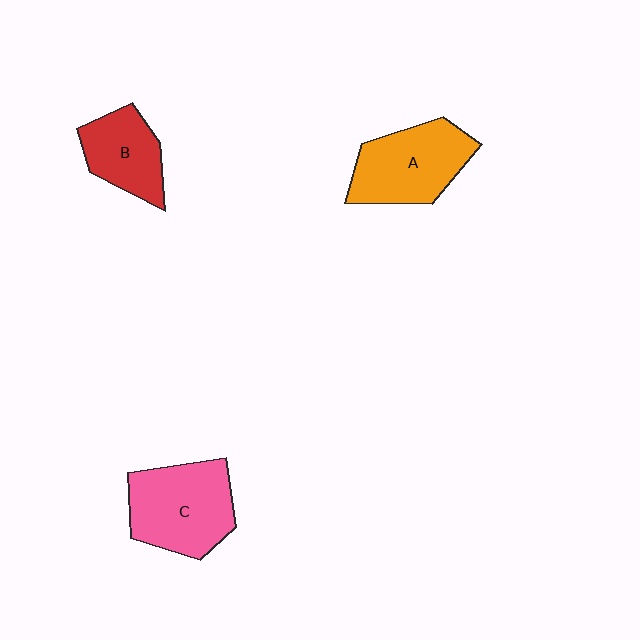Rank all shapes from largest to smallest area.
From largest to smallest: C (pink), A (orange), B (red).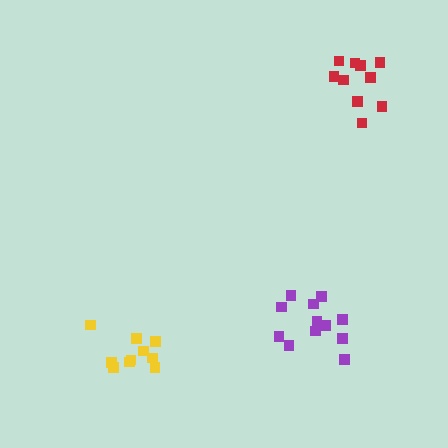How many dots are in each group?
Group 1: 10 dots, Group 2: 10 dots, Group 3: 12 dots (32 total).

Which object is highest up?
The red cluster is topmost.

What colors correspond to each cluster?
The clusters are colored: red, yellow, purple.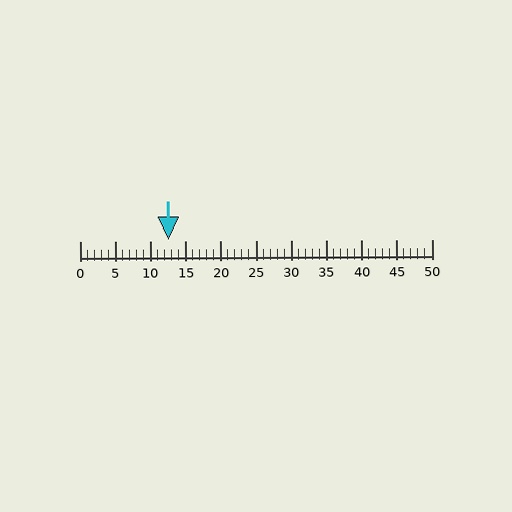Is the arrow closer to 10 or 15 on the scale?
The arrow is closer to 15.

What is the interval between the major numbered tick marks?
The major tick marks are spaced 5 units apart.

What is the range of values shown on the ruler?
The ruler shows values from 0 to 50.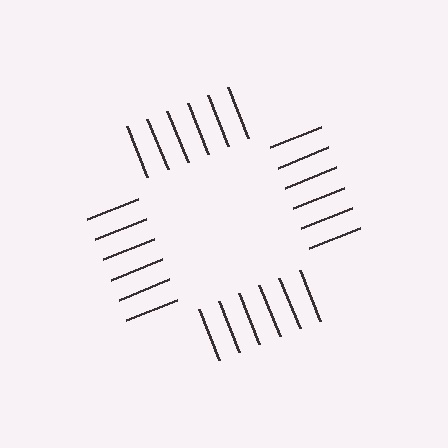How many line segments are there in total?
24 — 6 along each of the 4 edges.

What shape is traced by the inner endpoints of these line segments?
An illusory square — the line segments terminate on its edges but no continuous stroke is drawn.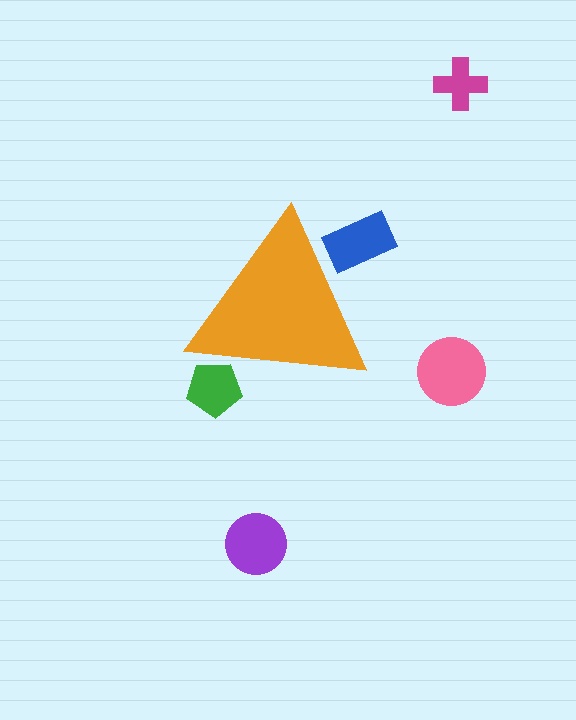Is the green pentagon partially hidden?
Yes, the green pentagon is partially hidden behind the orange triangle.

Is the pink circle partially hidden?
No, the pink circle is fully visible.